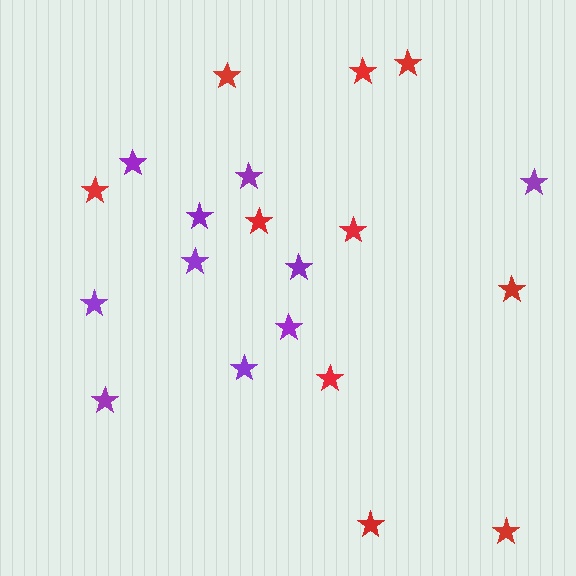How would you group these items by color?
There are 2 groups: one group of red stars (10) and one group of purple stars (10).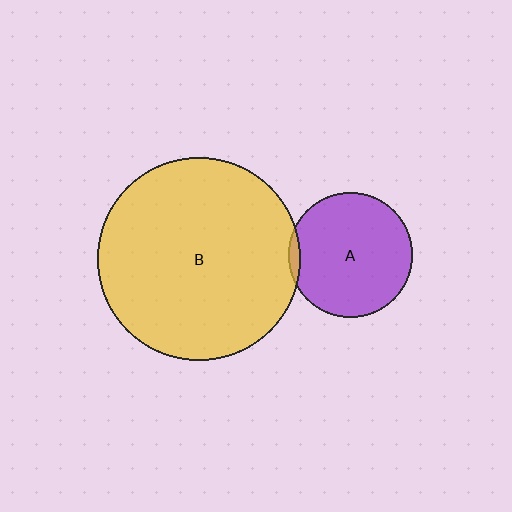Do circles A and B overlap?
Yes.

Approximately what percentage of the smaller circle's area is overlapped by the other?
Approximately 5%.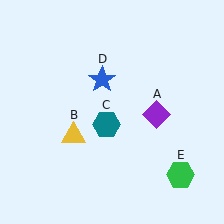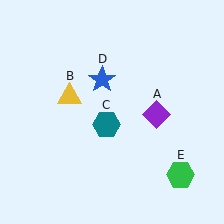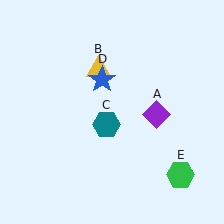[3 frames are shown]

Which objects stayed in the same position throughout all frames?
Purple diamond (object A) and teal hexagon (object C) and blue star (object D) and green hexagon (object E) remained stationary.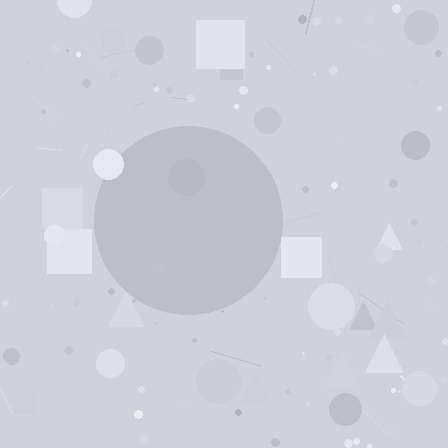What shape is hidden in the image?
A circle is hidden in the image.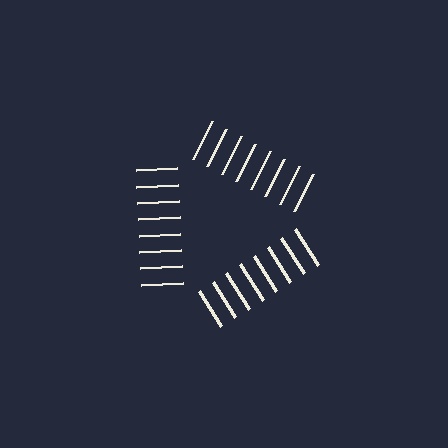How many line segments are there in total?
24 — 8 along each of the 3 edges.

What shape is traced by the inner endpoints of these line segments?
An illusory triangle — the line segments terminate on its edges but no continuous stroke is drawn.